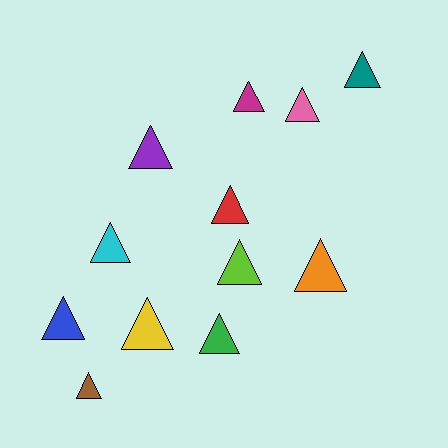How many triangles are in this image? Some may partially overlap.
There are 12 triangles.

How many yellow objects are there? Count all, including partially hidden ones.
There is 1 yellow object.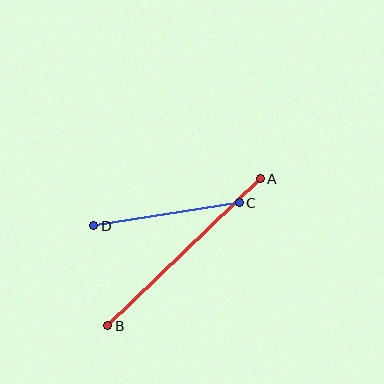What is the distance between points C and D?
The distance is approximately 147 pixels.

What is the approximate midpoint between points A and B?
The midpoint is at approximately (184, 252) pixels.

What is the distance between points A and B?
The distance is approximately 212 pixels.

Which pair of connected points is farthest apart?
Points A and B are farthest apart.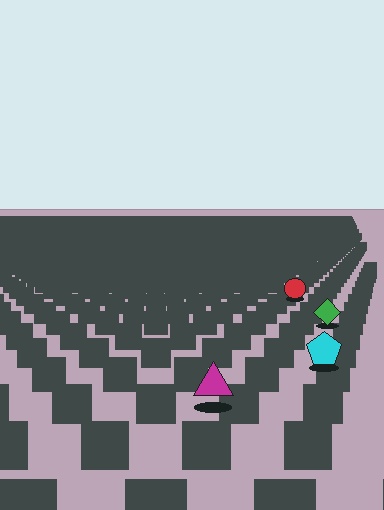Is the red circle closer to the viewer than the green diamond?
No. The green diamond is closer — you can tell from the texture gradient: the ground texture is coarser near it.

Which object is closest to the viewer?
The magenta triangle is closest. The texture marks near it are larger and more spread out.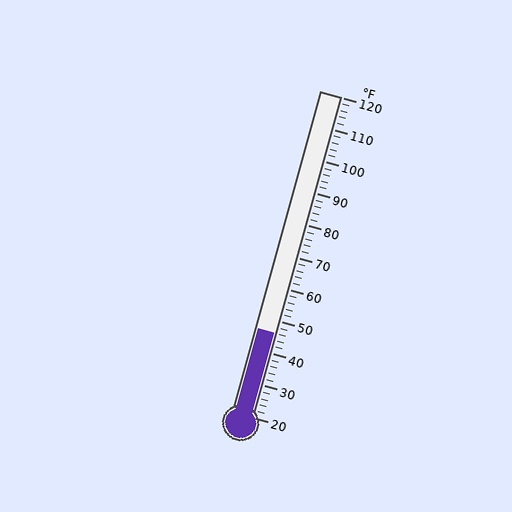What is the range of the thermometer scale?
The thermometer scale ranges from 20°F to 120°F.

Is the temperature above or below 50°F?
The temperature is below 50°F.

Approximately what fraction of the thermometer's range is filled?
The thermometer is filled to approximately 25% of its range.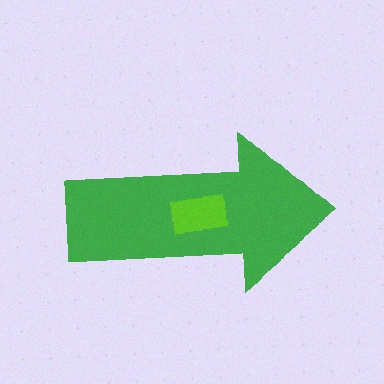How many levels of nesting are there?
2.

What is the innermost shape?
The lime rectangle.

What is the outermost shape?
The green arrow.